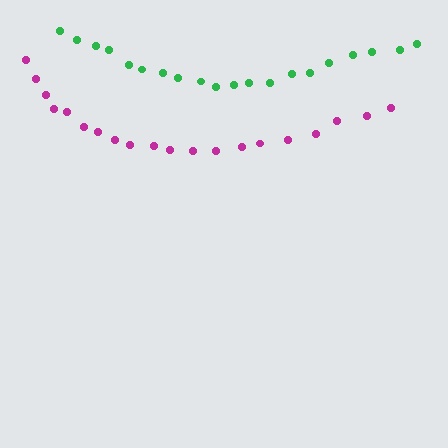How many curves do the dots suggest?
There are 2 distinct paths.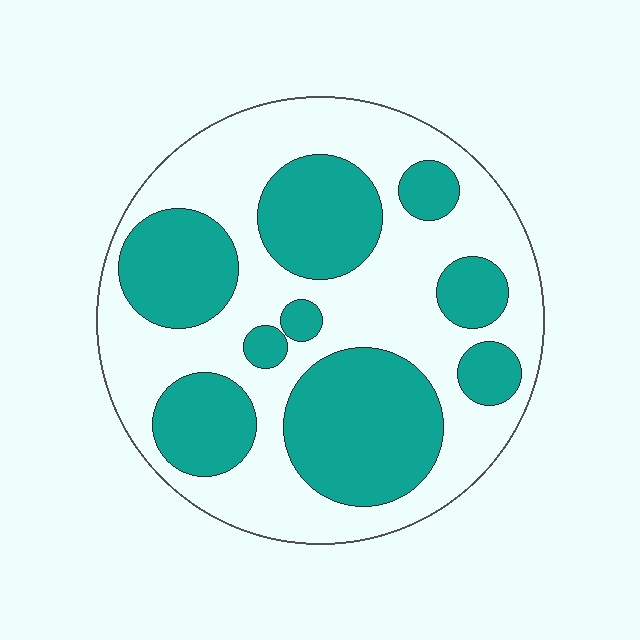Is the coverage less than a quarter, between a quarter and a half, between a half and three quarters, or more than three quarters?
Between a quarter and a half.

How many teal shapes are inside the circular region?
9.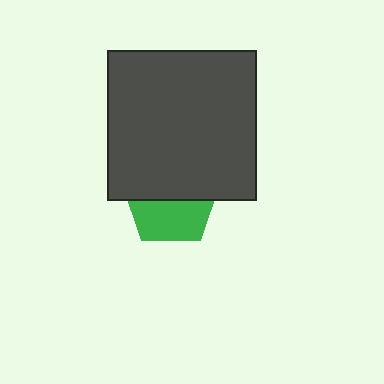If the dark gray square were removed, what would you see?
You would see the complete green pentagon.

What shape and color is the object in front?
The object in front is a dark gray square.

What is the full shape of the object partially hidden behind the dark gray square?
The partially hidden object is a green pentagon.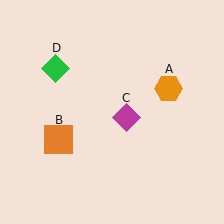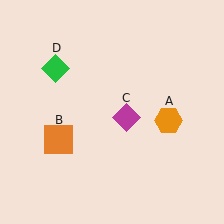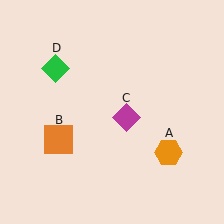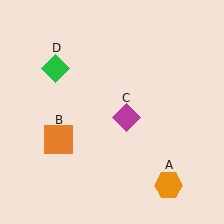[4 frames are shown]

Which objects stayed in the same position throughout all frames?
Orange square (object B) and magenta diamond (object C) and green diamond (object D) remained stationary.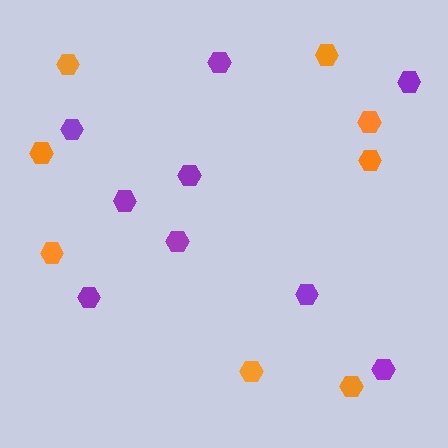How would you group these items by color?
There are 2 groups: one group of purple hexagons (9) and one group of orange hexagons (8).